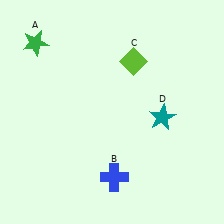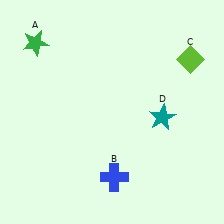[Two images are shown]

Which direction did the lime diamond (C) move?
The lime diamond (C) moved right.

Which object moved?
The lime diamond (C) moved right.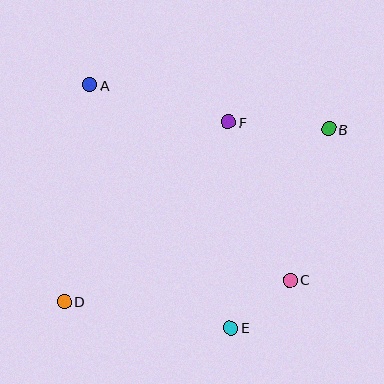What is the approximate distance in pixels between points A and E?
The distance between A and E is approximately 281 pixels.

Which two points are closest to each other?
Points C and E are closest to each other.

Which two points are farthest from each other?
Points B and D are farthest from each other.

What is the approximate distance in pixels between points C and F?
The distance between C and F is approximately 170 pixels.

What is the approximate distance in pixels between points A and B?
The distance between A and B is approximately 243 pixels.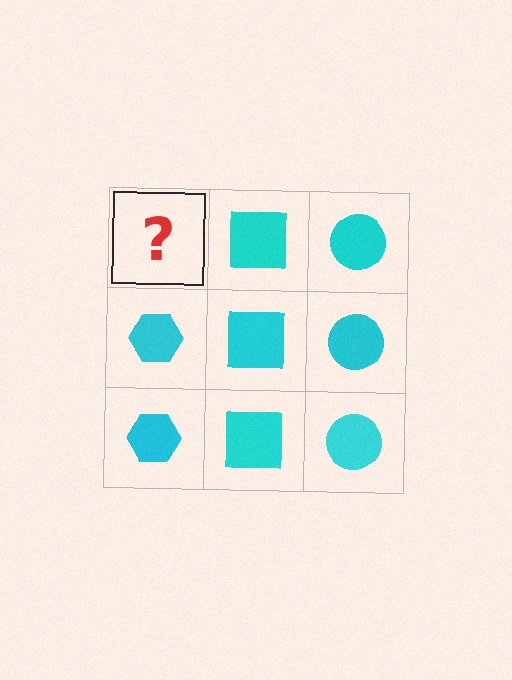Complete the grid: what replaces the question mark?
The question mark should be replaced with a cyan hexagon.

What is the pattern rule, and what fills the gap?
The rule is that each column has a consistent shape. The gap should be filled with a cyan hexagon.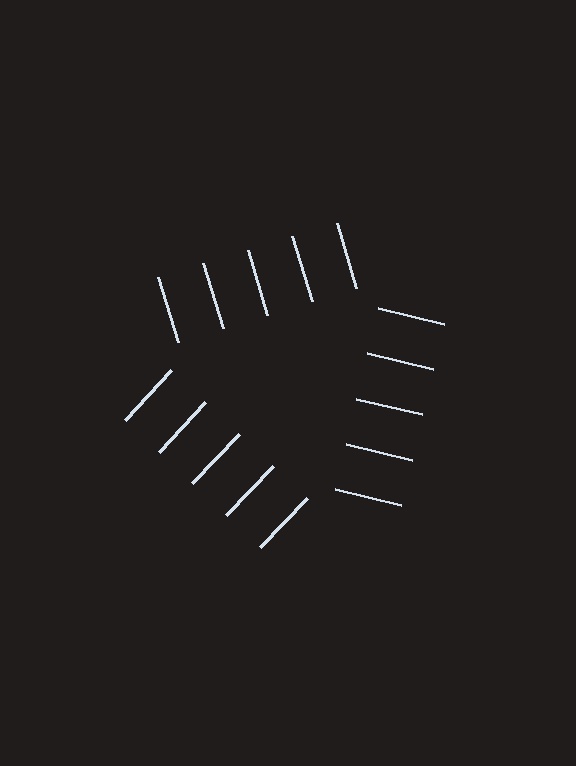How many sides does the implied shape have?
3 sides — the line-ends trace a triangle.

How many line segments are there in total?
15 — 5 along each of the 3 edges.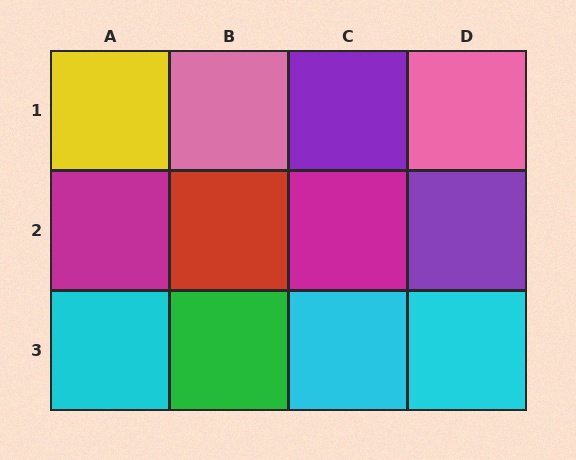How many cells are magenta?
2 cells are magenta.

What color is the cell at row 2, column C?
Magenta.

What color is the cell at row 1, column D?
Pink.